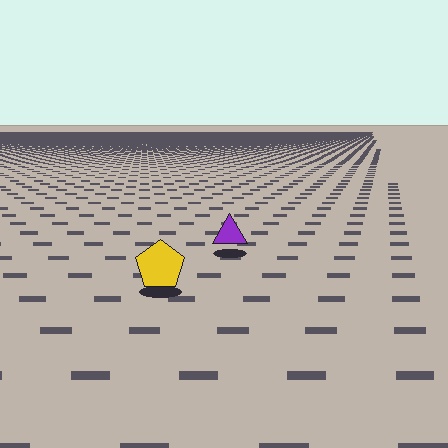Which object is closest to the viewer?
The yellow pentagon is closest. The texture marks near it are larger and more spread out.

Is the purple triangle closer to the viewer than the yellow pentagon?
No. The yellow pentagon is closer — you can tell from the texture gradient: the ground texture is coarser near it.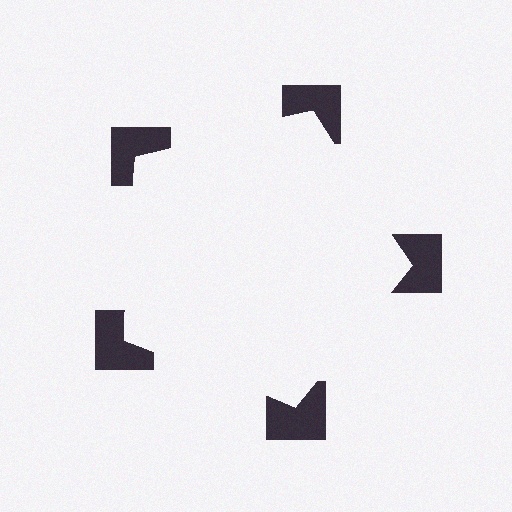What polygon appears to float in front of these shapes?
An illusory pentagon — its edges are inferred from the aligned wedge cuts in the notched squares, not physically drawn.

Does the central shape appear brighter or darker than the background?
It typically appears slightly brighter than the background, even though no actual brightness change is drawn.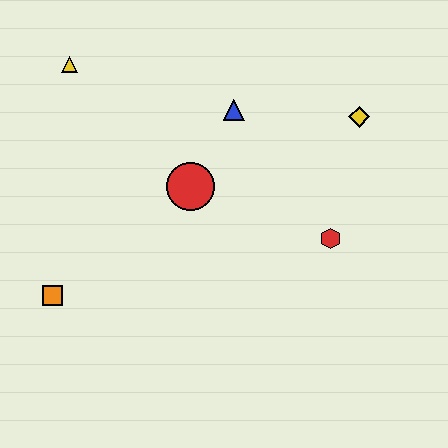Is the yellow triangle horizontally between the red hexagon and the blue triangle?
No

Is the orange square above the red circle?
No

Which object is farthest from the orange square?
The yellow diamond is farthest from the orange square.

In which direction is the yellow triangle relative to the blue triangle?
The yellow triangle is to the left of the blue triangle.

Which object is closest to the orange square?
The red circle is closest to the orange square.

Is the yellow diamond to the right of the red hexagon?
Yes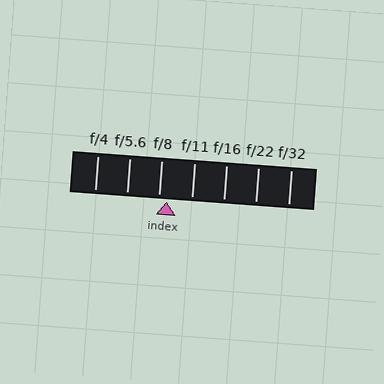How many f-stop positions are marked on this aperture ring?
There are 7 f-stop positions marked.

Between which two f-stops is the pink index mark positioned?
The index mark is between f/8 and f/11.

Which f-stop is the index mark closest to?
The index mark is closest to f/8.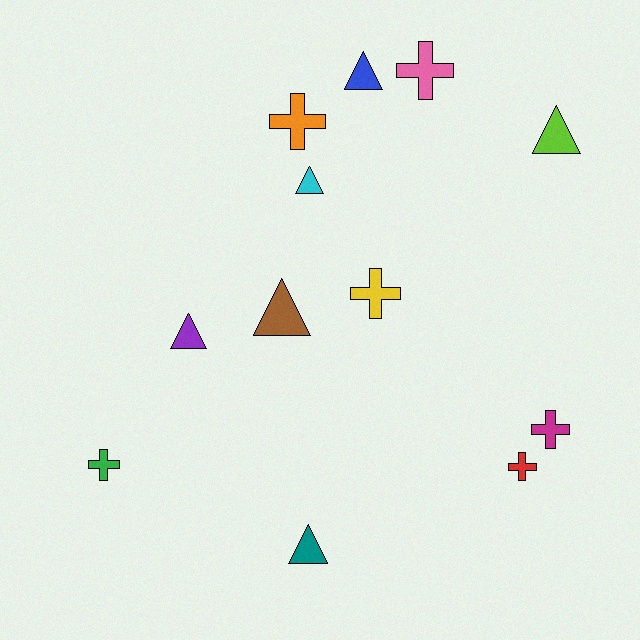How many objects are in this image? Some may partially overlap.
There are 12 objects.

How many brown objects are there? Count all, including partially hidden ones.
There is 1 brown object.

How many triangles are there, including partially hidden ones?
There are 6 triangles.